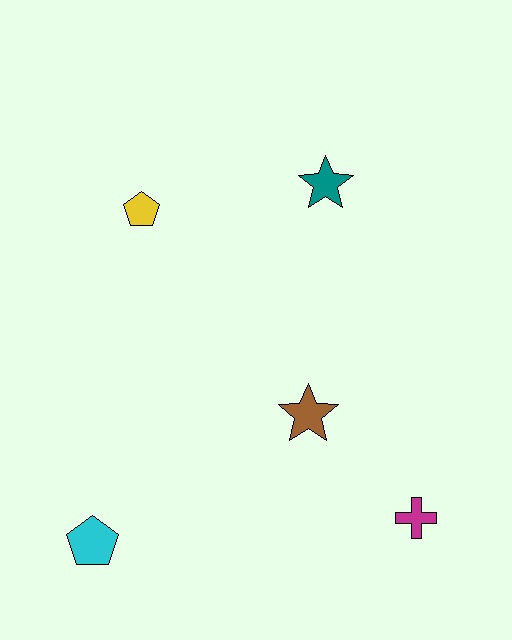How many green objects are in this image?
There are no green objects.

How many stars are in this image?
There are 2 stars.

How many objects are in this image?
There are 5 objects.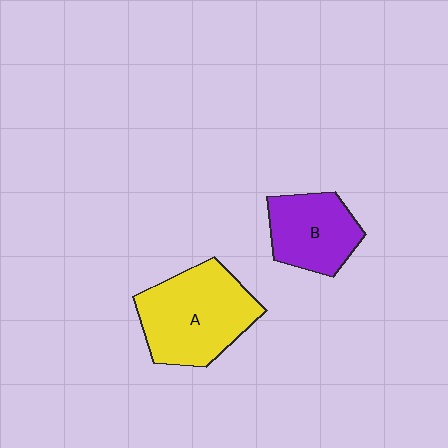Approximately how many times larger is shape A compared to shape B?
Approximately 1.5 times.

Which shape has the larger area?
Shape A (yellow).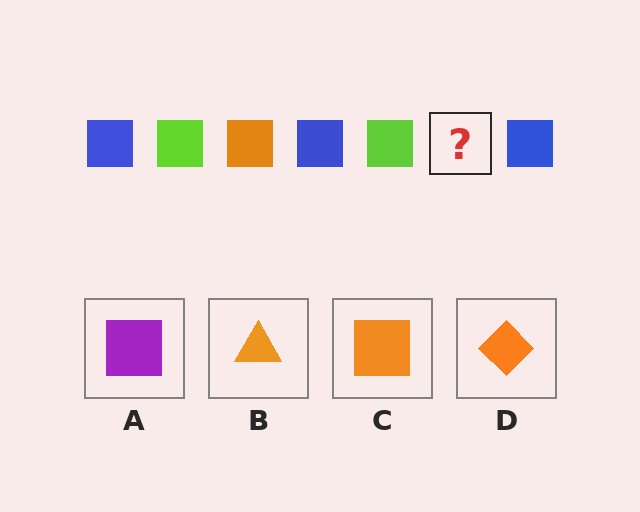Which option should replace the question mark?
Option C.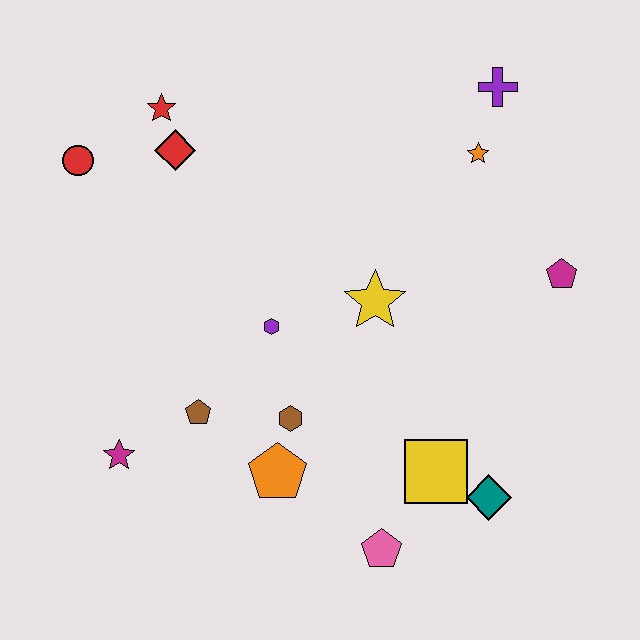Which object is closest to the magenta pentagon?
The orange star is closest to the magenta pentagon.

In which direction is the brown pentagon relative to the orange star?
The brown pentagon is to the left of the orange star.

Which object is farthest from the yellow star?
The red circle is farthest from the yellow star.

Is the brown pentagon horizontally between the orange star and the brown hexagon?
No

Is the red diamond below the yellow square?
No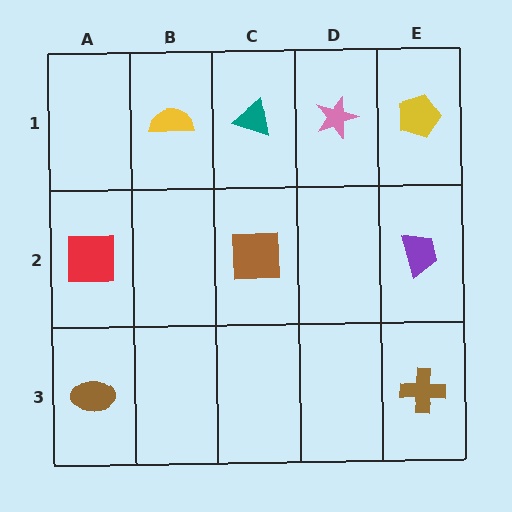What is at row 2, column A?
A red square.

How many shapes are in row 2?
3 shapes.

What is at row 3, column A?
A brown ellipse.